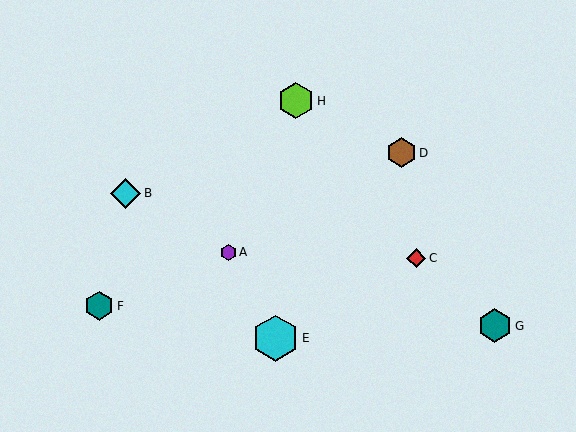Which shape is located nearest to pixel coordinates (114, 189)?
The cyan diamond (labeled B) at (125, 193) is nearest to that location.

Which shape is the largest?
The cyan hexagon (labeled E) is the largest.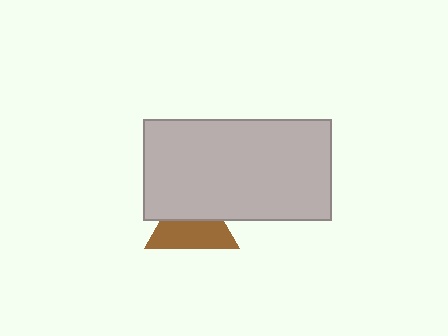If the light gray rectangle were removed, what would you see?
You would see the complete brown triangle.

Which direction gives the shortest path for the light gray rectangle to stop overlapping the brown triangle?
Moving up gives the shortest separation.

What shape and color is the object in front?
The object in front is a light gray rectangle.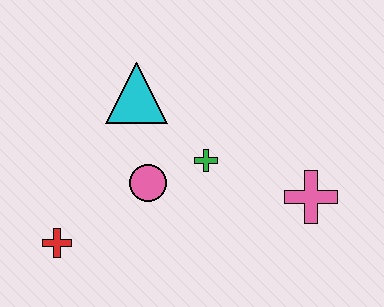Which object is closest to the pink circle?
The green cross is closest to the pink circle.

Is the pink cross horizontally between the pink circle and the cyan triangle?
No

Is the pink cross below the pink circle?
Yes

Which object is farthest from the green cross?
The red cross is farthest from the green cross.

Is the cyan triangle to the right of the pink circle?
No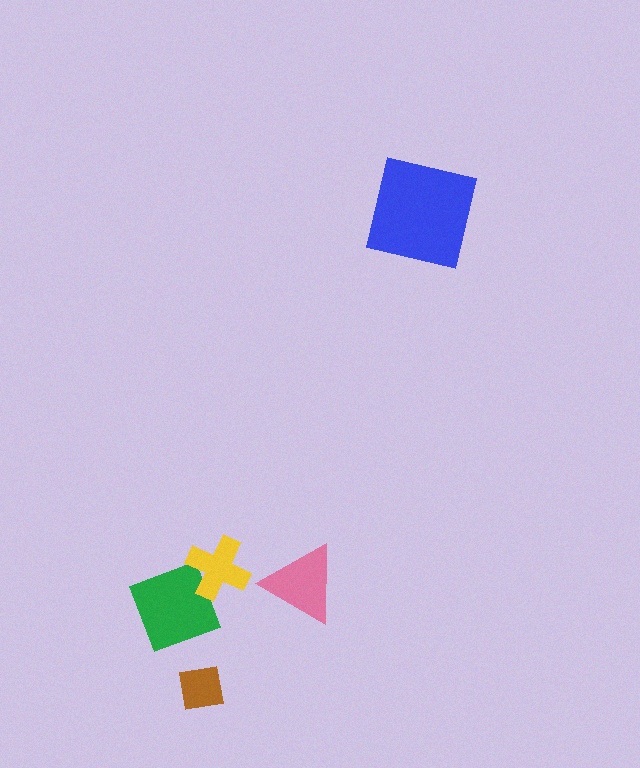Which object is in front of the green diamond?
The yellow cross is in front of the green diamond.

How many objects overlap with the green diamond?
1 object overlaps with the green diamond.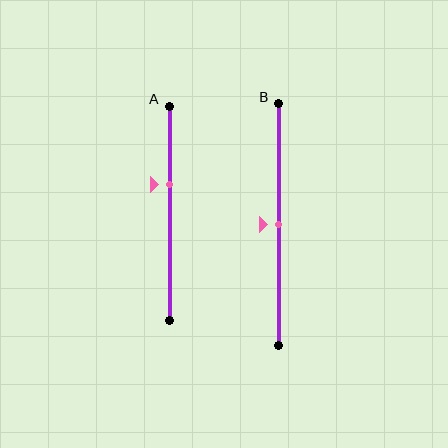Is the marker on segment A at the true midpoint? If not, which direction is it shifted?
No, the marker on segment A is shifted upward by about 14% of the segment length.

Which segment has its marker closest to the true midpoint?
Segment B has its marker closest to the true midpoint.